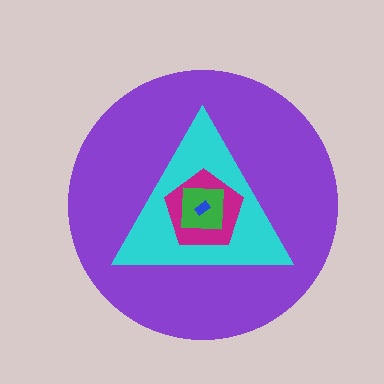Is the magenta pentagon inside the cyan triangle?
Yes.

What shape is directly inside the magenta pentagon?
The green square.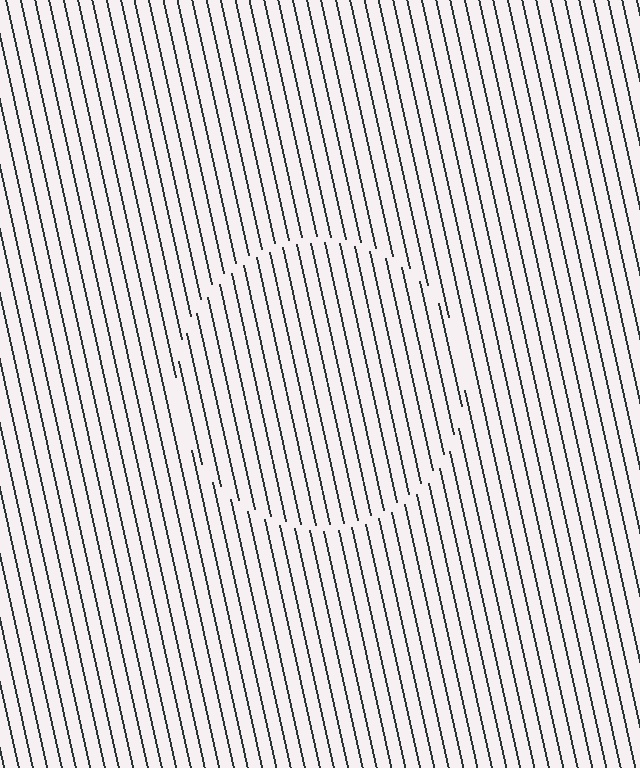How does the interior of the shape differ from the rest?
The interior of the shape contains the same grating, shifted by half a period — the contour is defined by the phase discontinuity where line-ends from the inner and outer gratings abut.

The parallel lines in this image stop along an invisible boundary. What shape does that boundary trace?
An illusory circle. The interior of the shape contains the same grating, shifted by half a period — the contour is defined by the phase discontinuity where line-ends from the inner and outer gratings abut.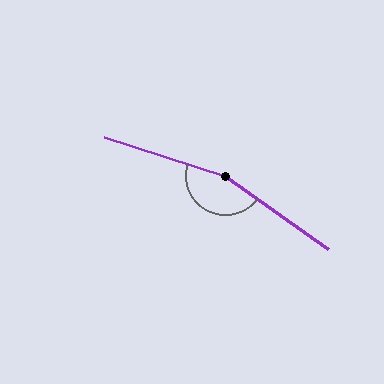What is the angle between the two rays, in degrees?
Approximately 162 degrees.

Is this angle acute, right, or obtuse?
It is obtuse.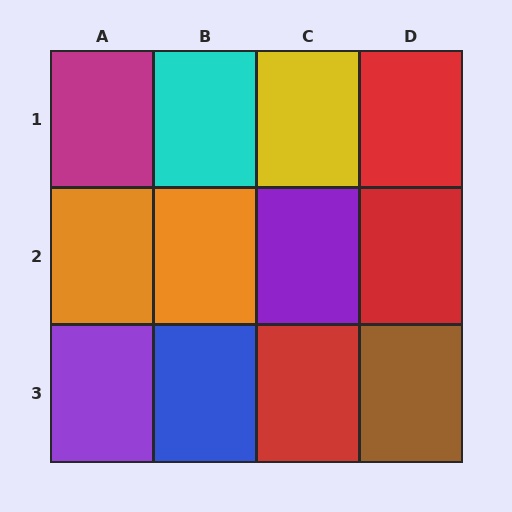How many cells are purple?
2 cells are purple.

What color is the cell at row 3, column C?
Red.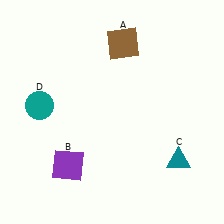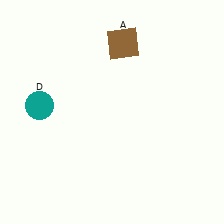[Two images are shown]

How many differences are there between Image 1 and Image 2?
There are 2 differences between the two images.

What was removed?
The teal triangle (C), the purple square (B) were removed in Image 2.